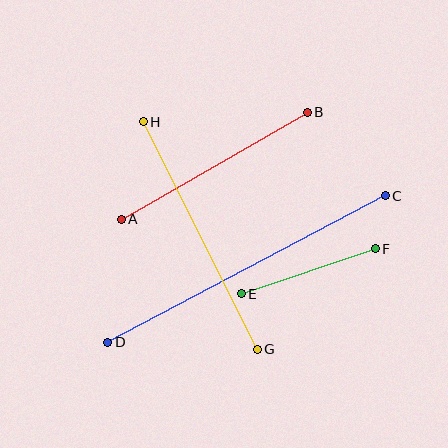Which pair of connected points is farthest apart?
Points C and D are farthest apart.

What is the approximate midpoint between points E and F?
The midpoint is at approximately (308, 271) pixels.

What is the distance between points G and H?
The distance is approximately 254 pixels.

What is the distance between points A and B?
The distance is approximately 214 pixels.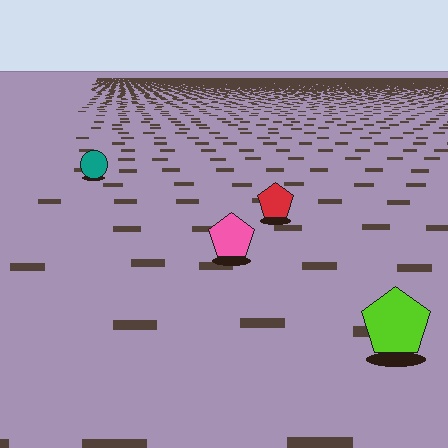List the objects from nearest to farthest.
From nearest to farthest: the lime pentagon, the pink pentagon, the red pentagon, the teal circle.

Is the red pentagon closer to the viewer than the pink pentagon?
No. The pink pentagon is closer — you can tell from the texture gradient: the ground texture is coarser near it.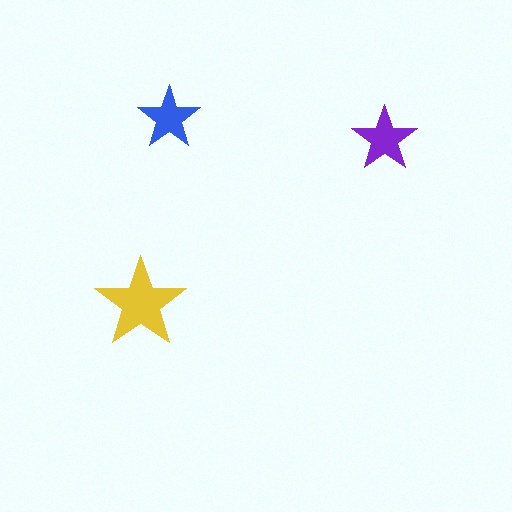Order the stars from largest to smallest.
the yellow one, the purple one, the blue one.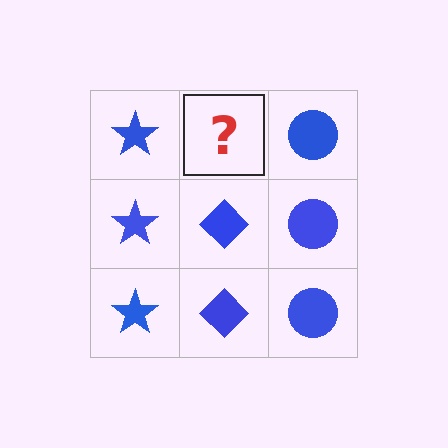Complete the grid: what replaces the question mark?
The question mark should be replaced with a blue diamond.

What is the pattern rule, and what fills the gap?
The rule is that each column has a consistent shape. The gap should be filled with a blue diamond.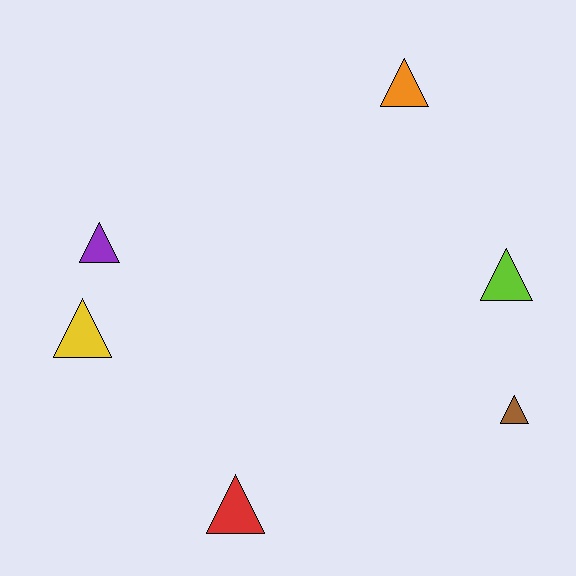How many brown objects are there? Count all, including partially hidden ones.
There is 1 brown object.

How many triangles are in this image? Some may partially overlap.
There are 6 triangles.